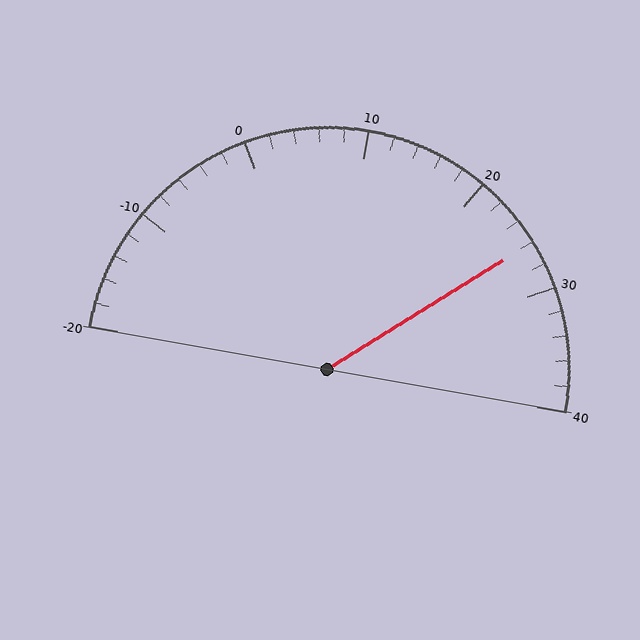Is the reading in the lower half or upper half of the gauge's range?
The reading is in the upper half of the range (-20 to 40).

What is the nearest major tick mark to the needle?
The nearest major tick mark is 30.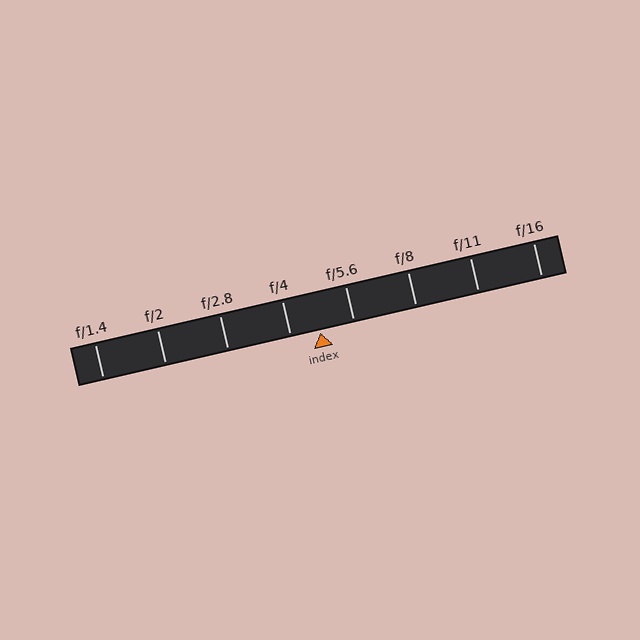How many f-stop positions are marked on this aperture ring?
There are 8 f-stop positions marked.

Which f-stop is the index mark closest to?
The index mark is closest to f/4.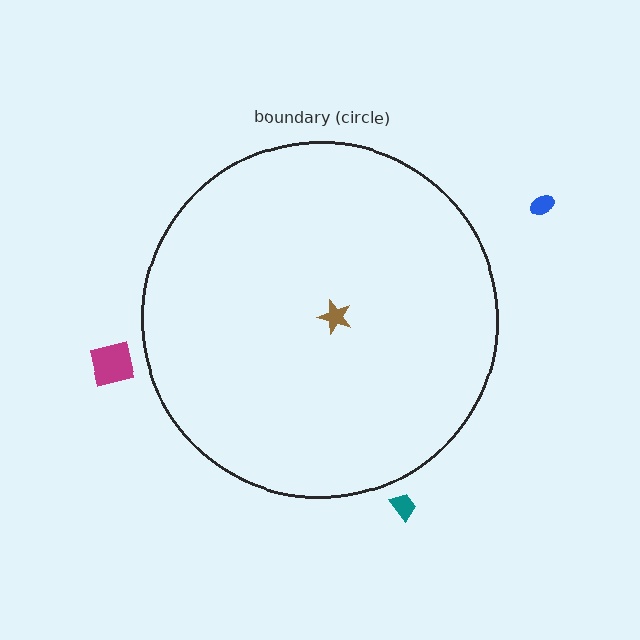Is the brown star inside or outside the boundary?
Inside.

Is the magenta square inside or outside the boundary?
Outside.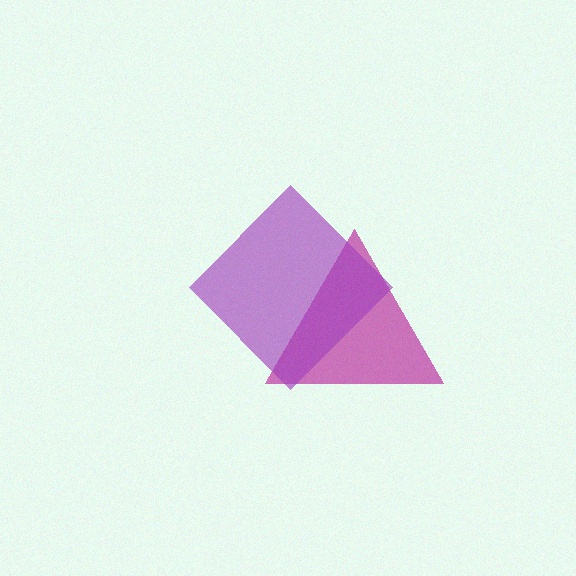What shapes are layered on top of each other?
The layered shapes are: a magenta triangle, a purple diamond.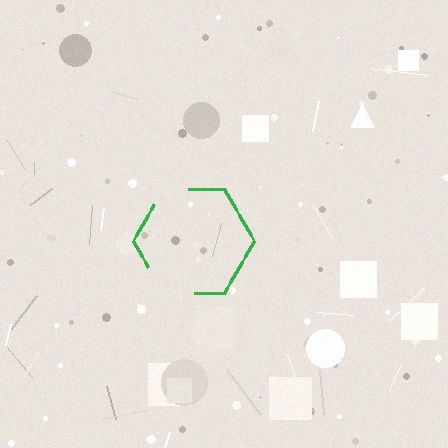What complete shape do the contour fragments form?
The contour fragments form a hexagon.